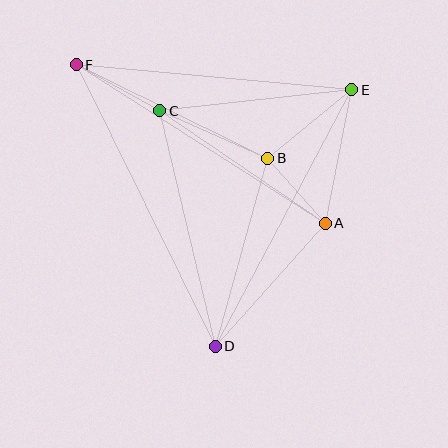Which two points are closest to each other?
Points A and B are closest to each other.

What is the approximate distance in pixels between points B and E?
The distance between B and E is approximately 108 pixels.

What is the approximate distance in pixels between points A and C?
The distance between A and C is approximately 200 pixels.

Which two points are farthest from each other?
Points D and F are farthest from each other.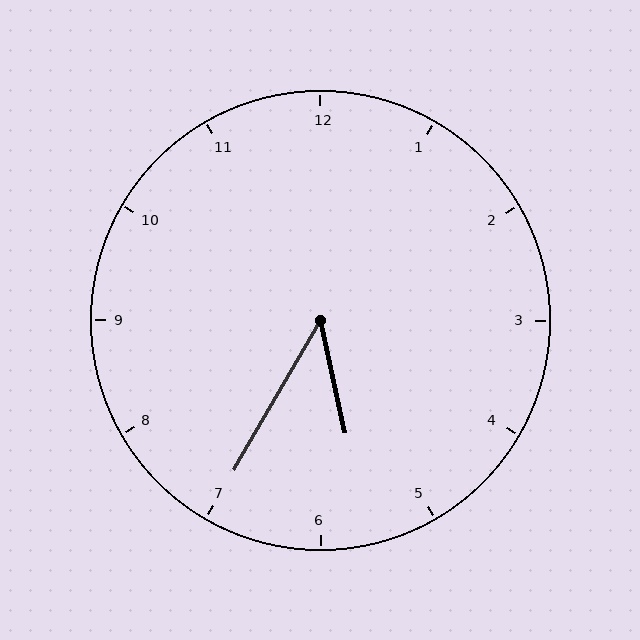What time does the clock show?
5:35.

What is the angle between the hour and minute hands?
Approximately 42 degrees.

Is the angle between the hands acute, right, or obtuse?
It is acute.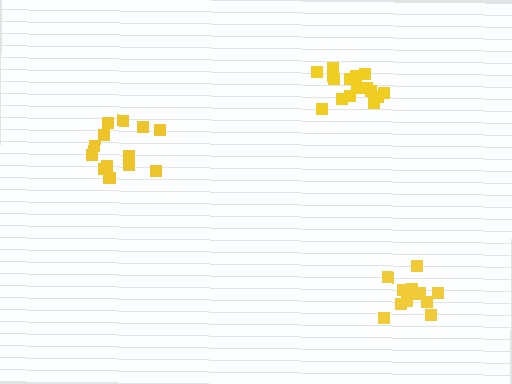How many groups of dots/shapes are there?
There are 3 groups.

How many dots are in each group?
Group 1: 16 dots, Group 2: 13 dots, Group 3: 13 dots (42 total).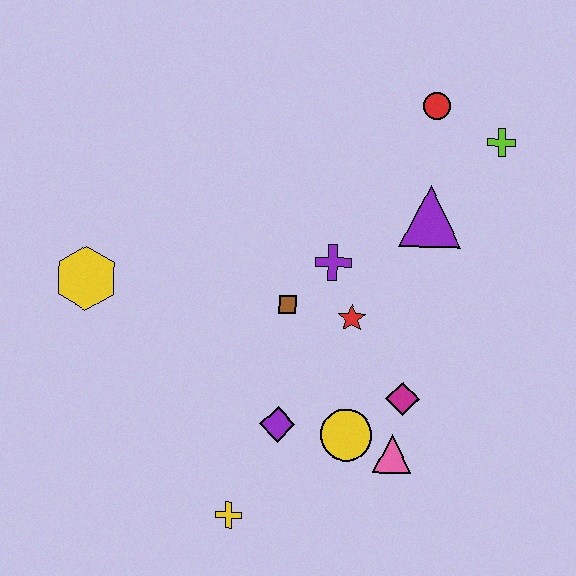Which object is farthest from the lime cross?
The yellow cross is farthest from the lime cross.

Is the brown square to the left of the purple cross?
Yes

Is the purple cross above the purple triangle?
No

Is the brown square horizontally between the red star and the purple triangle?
No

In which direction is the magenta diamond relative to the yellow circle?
The magenta diamond is to the right of the yellow circle.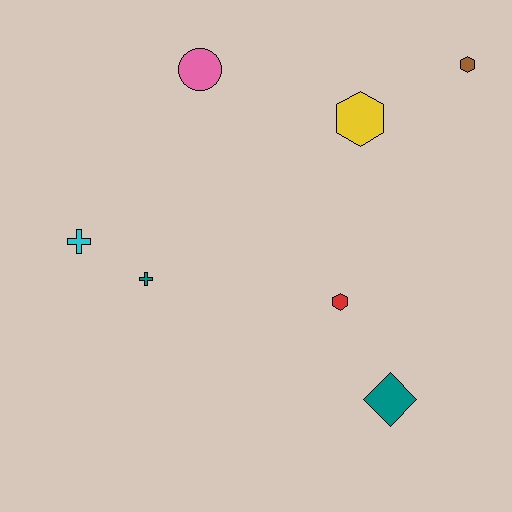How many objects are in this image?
There are 7 objects.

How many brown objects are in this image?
There is 1 brown object.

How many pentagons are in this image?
There are no pentagons.